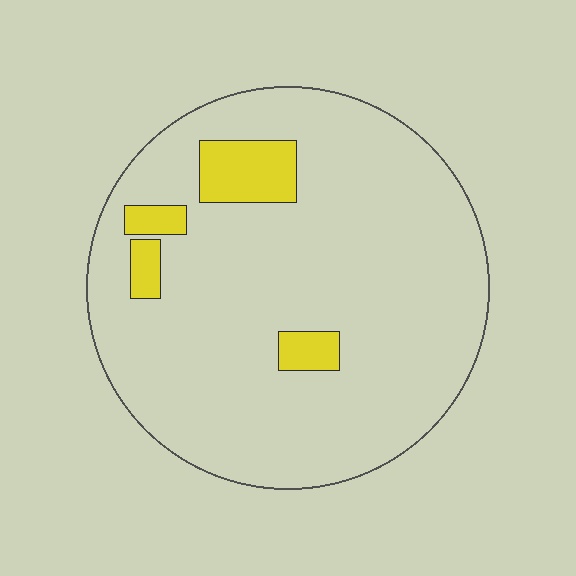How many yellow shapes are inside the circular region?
4.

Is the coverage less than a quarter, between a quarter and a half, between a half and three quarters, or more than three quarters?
Less than a quarter.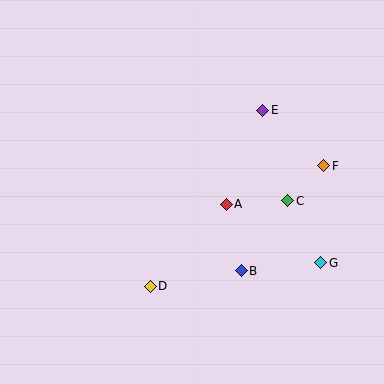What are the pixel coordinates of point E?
Point E is at (262, 110).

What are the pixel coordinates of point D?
Point D is at (150, 286).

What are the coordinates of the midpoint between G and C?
The midpoint between G and C is at (304, 232).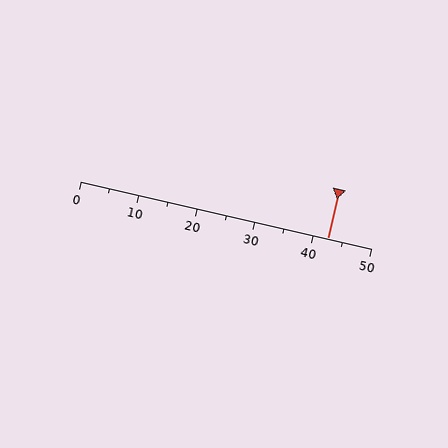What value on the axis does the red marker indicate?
The marker indicates approximately 42.5.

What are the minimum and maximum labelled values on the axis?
The axis runs from 0 to 50.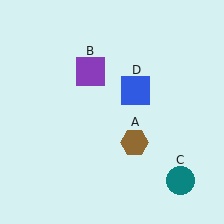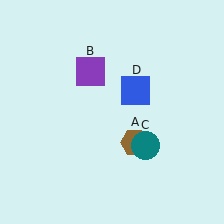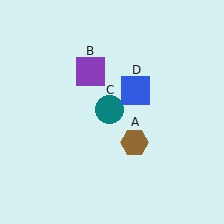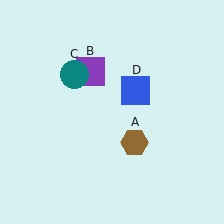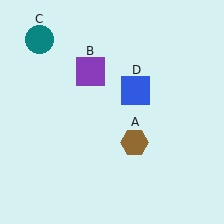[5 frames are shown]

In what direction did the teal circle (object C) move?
The teal circle (object C) moved up and to the left.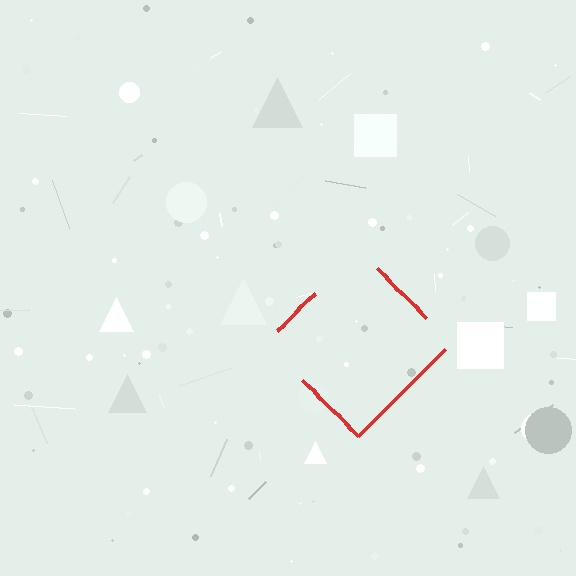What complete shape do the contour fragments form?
The contour fragments form a diamond.